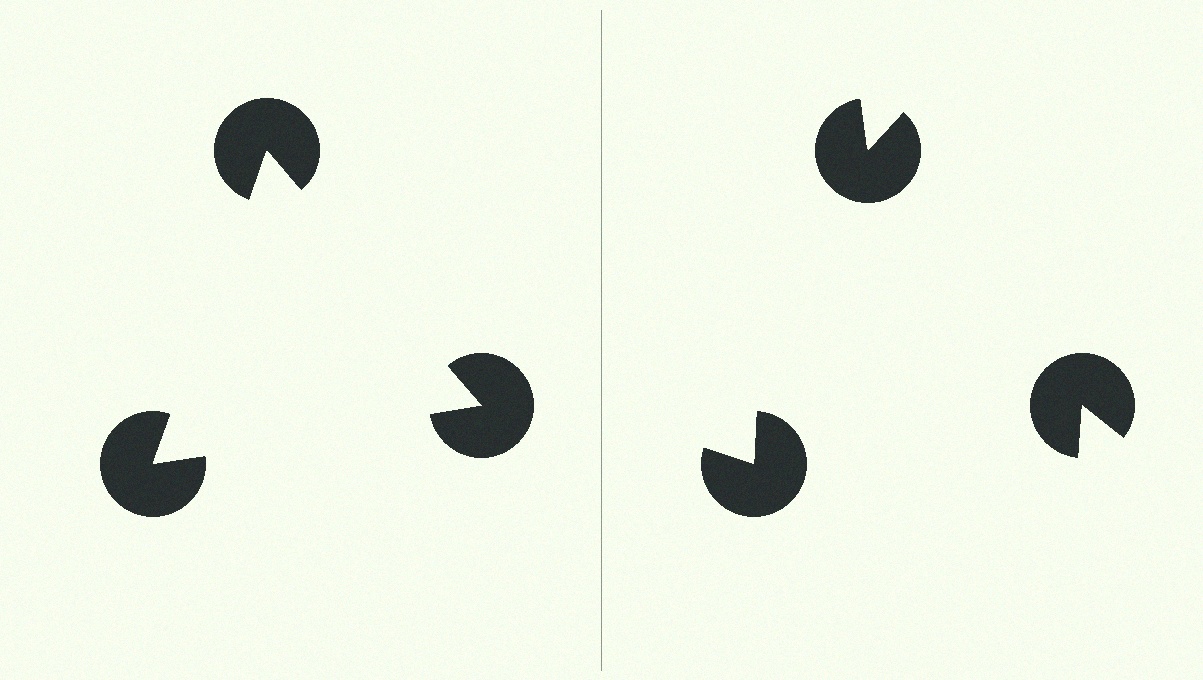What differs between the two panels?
The pac-man discs are positioned identically on both sides; only the wedge orientations differ. On the left they align to a triangle; on the right they are misaligned.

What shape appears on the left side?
An illusory triangle.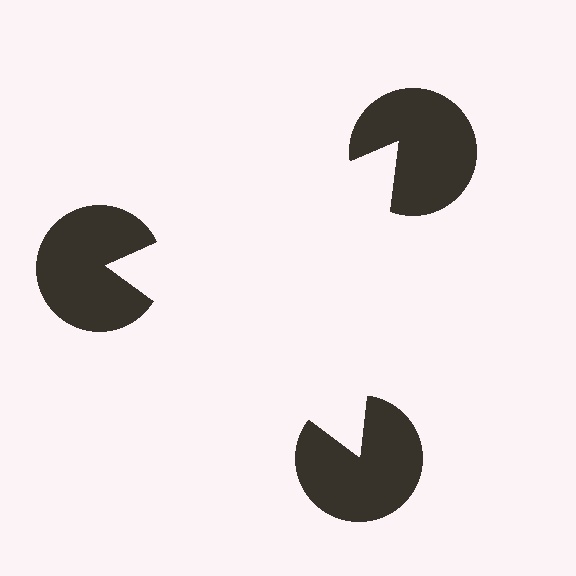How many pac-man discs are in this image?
There are 3 — one at each vertex of the illusory triangle.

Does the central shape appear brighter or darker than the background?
It typically appears slightly brighter than the background, even though no actual brightness change is drawn.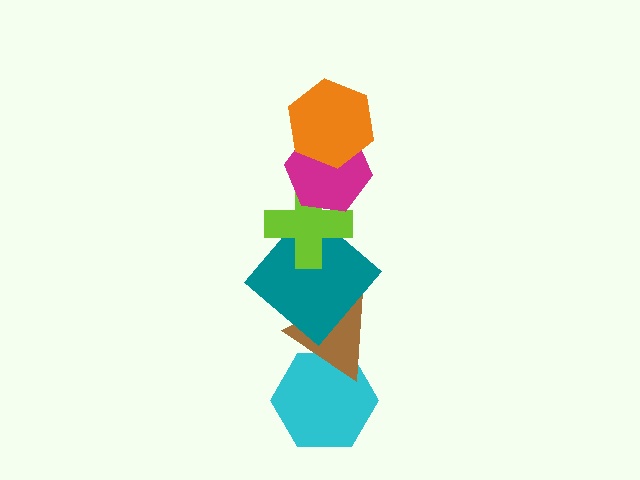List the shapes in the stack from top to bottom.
From top to bottom: the orange hexagon, the magenta hexagon, the lime cross, the teal diamond, the brown triangle, the cyan hexagon.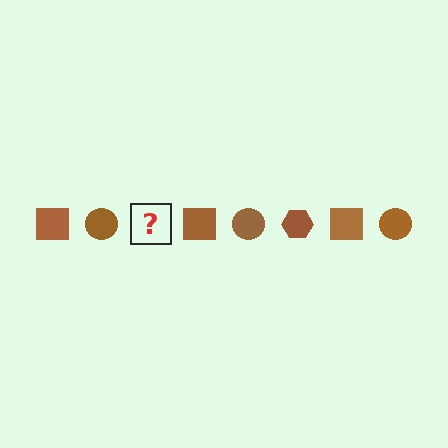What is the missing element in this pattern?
The missing element is a brown hexagon.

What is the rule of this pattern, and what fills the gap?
The rule is that the pattern cycles through square, circle, hexagon shapes in brown. The gap should be filled with a brown hexagon.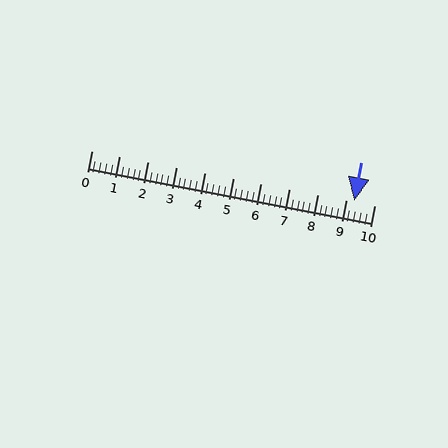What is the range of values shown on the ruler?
The ruler shows values from 0 to 10.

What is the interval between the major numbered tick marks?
The major tick marks are spaced 1 units apart.